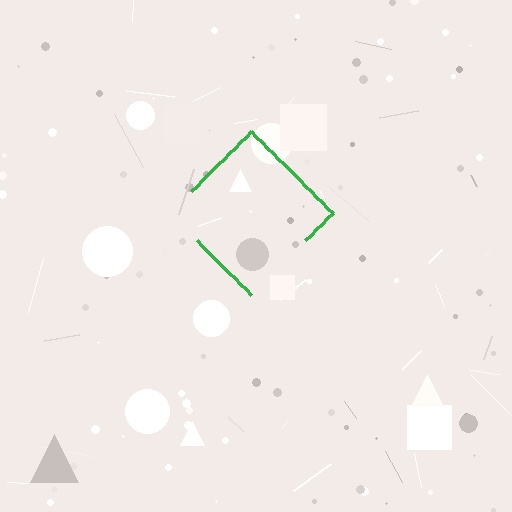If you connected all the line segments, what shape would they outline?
They would outline a diamond.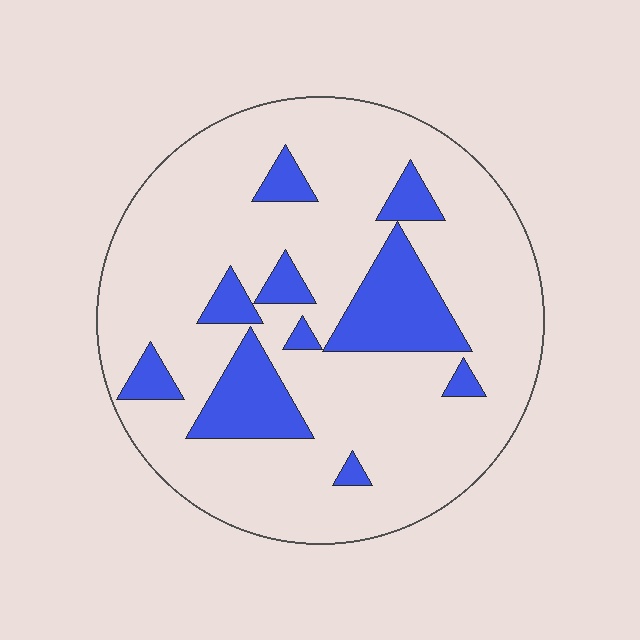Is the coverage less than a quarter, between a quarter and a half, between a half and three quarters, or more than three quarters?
Less than a quarter.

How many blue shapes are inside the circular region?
10.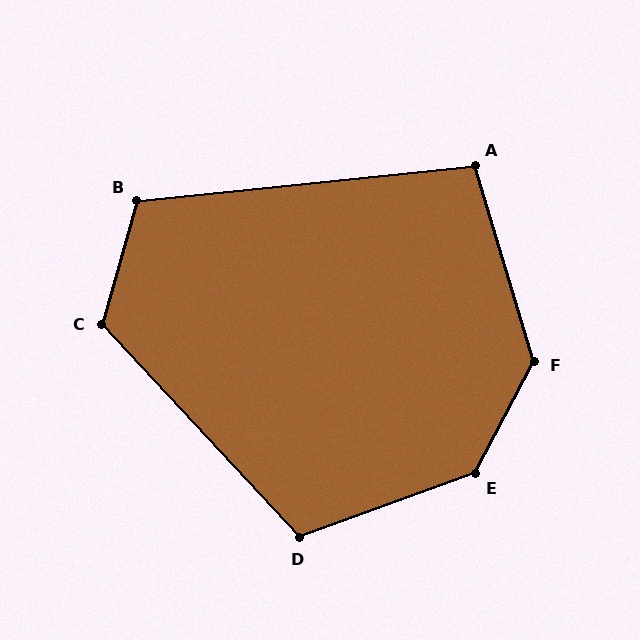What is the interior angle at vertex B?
Approximately 112 degrees (obtuse).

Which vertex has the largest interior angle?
E, at approximately 138 degrees.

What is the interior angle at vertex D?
Approximately 113 degrees (obtuse).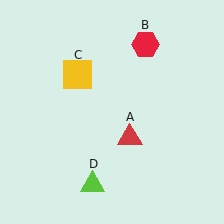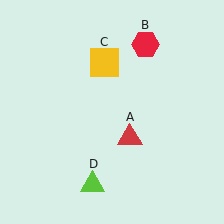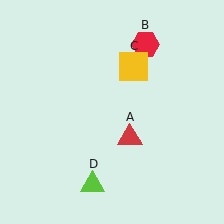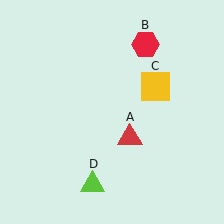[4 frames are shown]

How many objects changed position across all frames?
1 object changed position: yellow square (object C).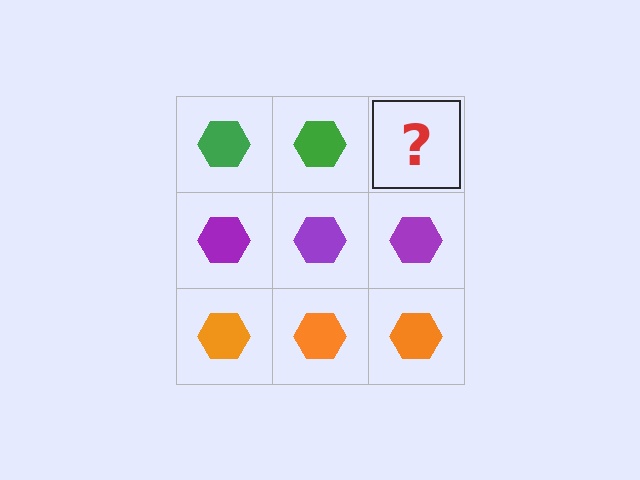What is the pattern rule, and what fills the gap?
The rule is that each row has a consistent color. The gap should be filled with a green hexagon.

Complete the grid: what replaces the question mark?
The question mark should be replaced with a green hexagon.